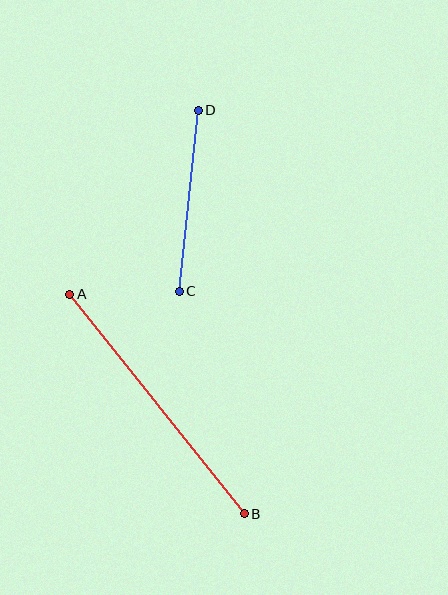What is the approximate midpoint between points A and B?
The midpoint is at approximately (157, 404) pixels.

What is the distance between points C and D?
The distance is approximately 182 pixels.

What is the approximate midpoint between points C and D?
The midpoint is at approximately (189, 201) pixels.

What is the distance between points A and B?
The distance is approximately 280 pixels.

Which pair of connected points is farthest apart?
Points A and B are farthest apart.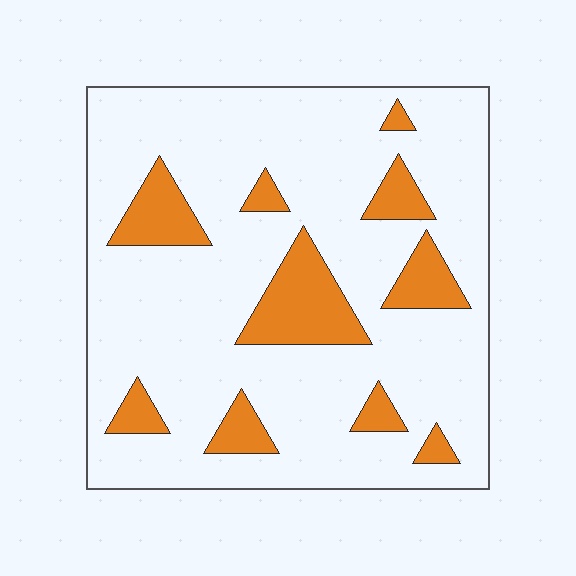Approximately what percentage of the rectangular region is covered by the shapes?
Approximately 20%.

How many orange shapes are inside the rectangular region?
10.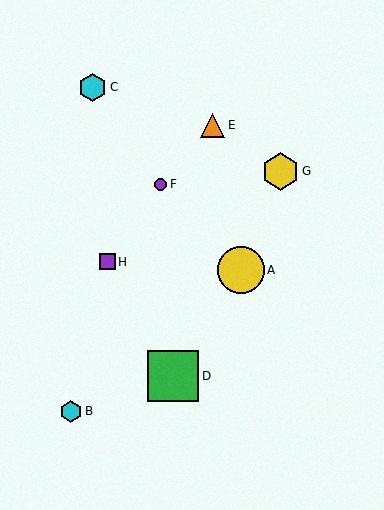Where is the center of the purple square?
The center of the purple square is at (107, 262).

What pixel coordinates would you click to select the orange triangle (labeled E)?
Click at (213, 125) to select the orange triangle E.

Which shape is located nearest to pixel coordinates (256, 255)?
The yellow circle (labeled A) at (241, 270) is nearest to that location.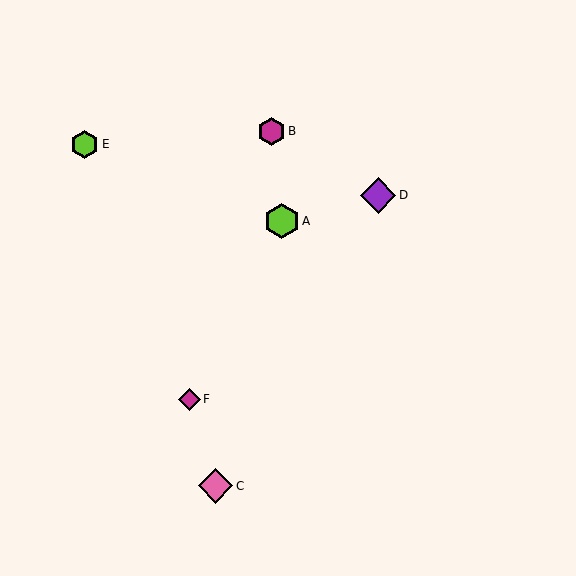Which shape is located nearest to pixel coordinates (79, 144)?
The lime hexagon (labeled E) at (85, 144) is nearest to that location.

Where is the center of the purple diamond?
The center of the purple diamond is at (378, 195).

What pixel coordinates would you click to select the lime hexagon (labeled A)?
Click at (282, 221) to select the lime hexagon A.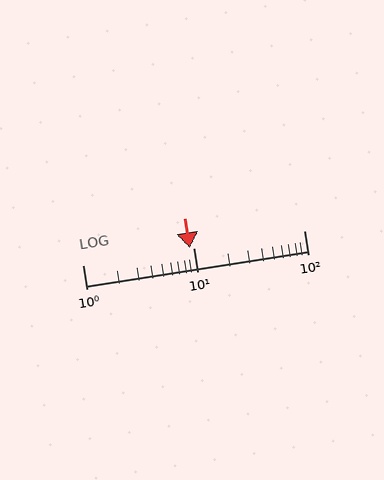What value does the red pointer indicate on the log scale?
The pointer indicates approximately 9.3.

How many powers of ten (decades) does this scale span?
The scale spans 2 decades, from 1 to 100.